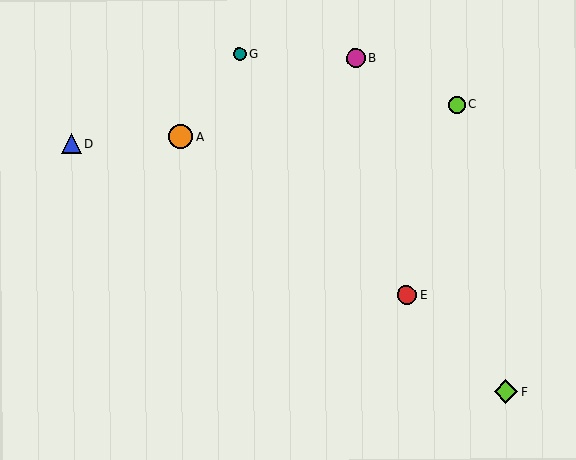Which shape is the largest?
The orange circle (labeled A) is the largest.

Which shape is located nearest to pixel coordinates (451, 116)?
The lime circle (labeled C) at (457, 105) is nearest to that location.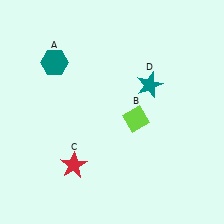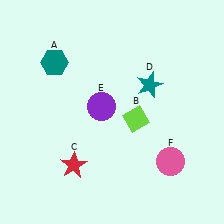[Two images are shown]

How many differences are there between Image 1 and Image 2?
There are 2 differences between the two images.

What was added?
A purple circle (E), a pink circle (F) were added in Image 2.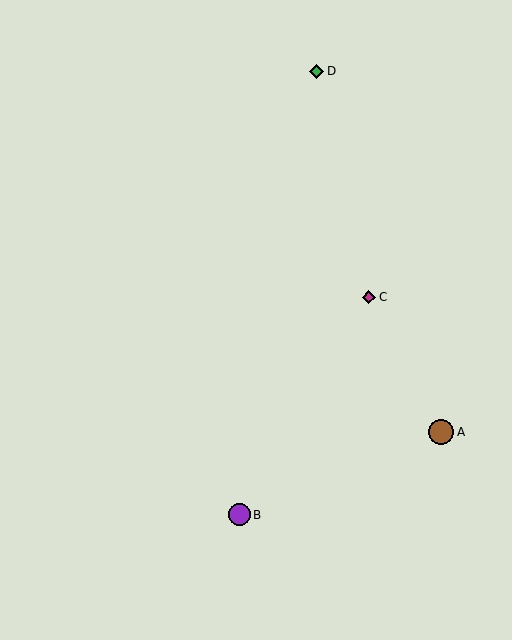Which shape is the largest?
The brown circle (labeled A) is the largest.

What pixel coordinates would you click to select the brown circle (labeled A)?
Click at (441, 432) to select the brown circle A.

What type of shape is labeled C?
Shape C is a magenta diamond.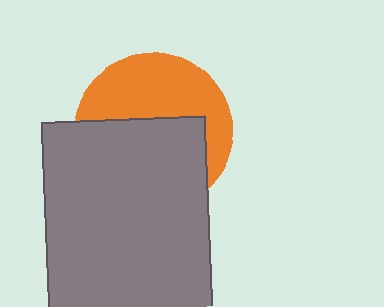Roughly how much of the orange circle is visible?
About half of it is visible (roughly 45%).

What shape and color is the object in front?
The object in front is a gray rectangle.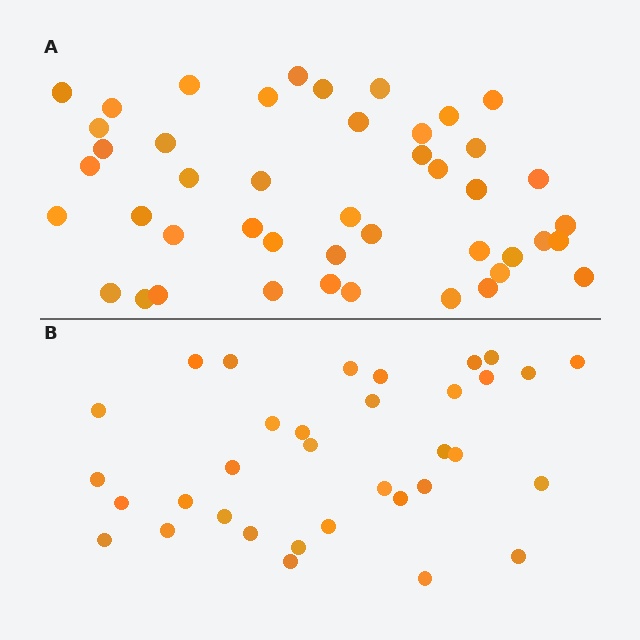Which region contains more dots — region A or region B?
Region A (the top region) has more dots.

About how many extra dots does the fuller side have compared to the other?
Region A has roughly 12 or so more dots than region B.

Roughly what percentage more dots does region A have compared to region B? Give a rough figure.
About 30% more.